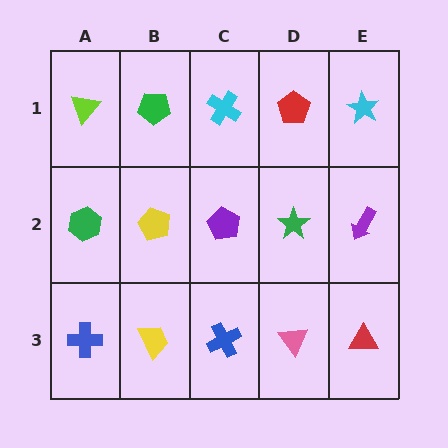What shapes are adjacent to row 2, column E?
A cyan star (row 1, column E), a red triangle (row 3, column E), a green star (row 2, column D).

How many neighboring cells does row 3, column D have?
3.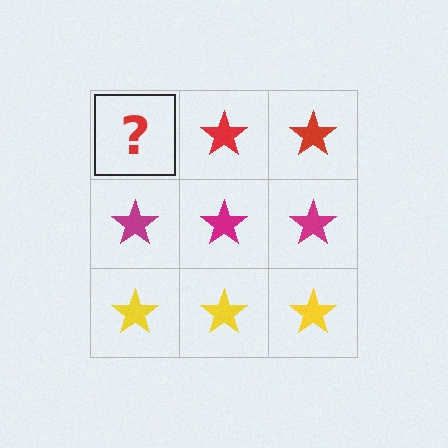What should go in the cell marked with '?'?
The missing cell should contain a red star.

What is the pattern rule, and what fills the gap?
The rule is that each row has a consistent color. The gap should be filled with a red star.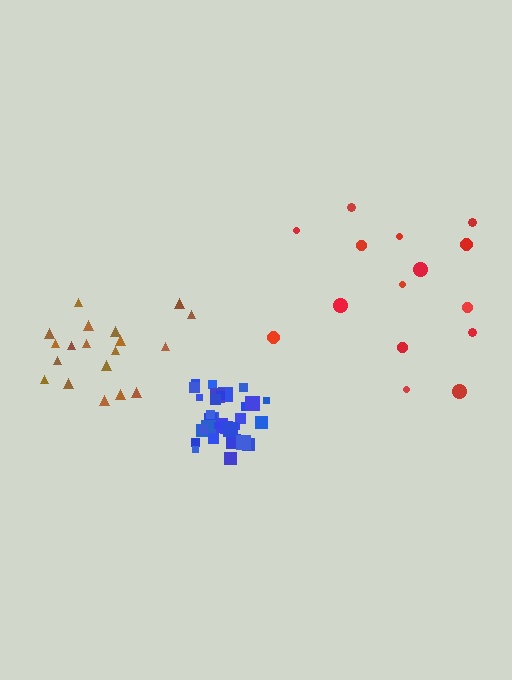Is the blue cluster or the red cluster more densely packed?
Blue.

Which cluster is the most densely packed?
Blue.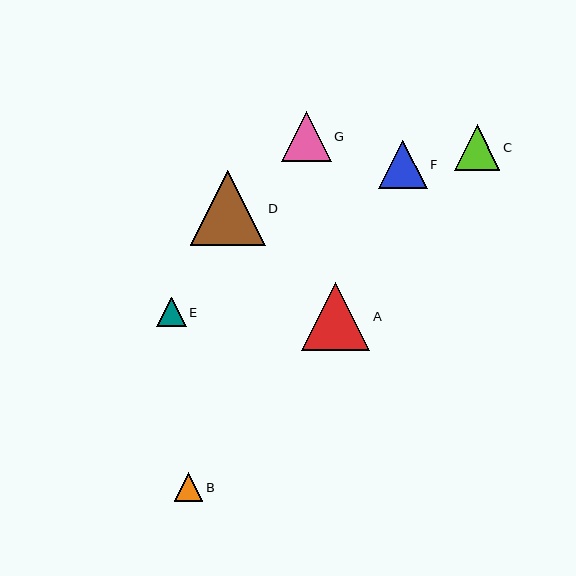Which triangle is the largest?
Triangle D is the largest with a size of approximately 75 pixels.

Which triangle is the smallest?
Triangle B is the smallest with a size of approximately 28 pixels.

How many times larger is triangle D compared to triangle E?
Triangle D is approximately 2.5 times the size of triangle E.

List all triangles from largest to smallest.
From largest to smallest: D, A, G, F, C, E, B.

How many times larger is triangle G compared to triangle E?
Triangle G is approximately 1.7 times the size of triangle E.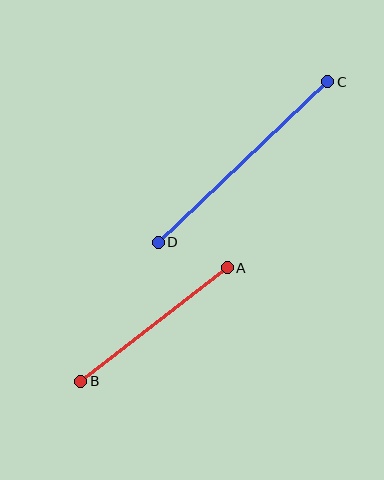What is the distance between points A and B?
The distance is approximately 186 pixels.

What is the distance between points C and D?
The distance is approximately 233 pixels.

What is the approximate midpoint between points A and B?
The midpoint is at approximately (154, 325) pixels.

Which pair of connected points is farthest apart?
Points C and D are farthest apart.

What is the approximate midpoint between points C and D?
The midpoint is at approximately (243, 162) pixels.